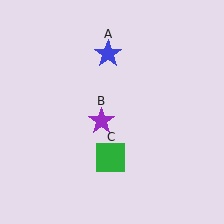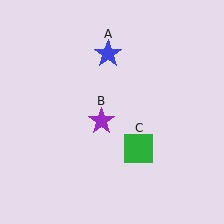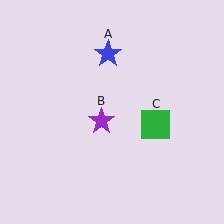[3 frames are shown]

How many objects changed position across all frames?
1 object changed position: green square (object C).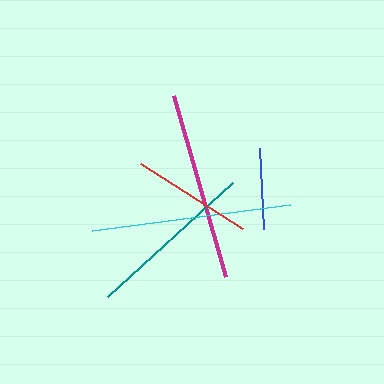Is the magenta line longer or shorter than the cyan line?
The cyan line is longer than the magenta line.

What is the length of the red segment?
The red segment is approximately 121 pixels long.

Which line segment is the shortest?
The blue line is the shortest at approximately 81 pixels.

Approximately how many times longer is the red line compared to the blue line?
The red line is approximately 1.5 times the length of the blue line.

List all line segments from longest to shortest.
From longest to shortest: cyan, magenta, teal, red, blue.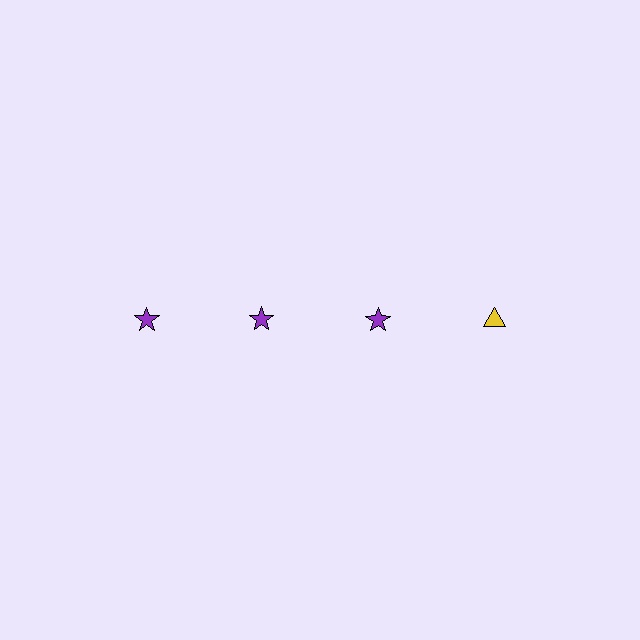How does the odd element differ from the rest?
It differs in both color (yellow instead of purple) and shape (triangle instead of star).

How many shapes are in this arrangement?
There are 4 shapes arranged in a grid pattern.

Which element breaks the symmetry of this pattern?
The yellow triangle in the top row, second from right column breaks the symmetry. All other shapes are purple stars.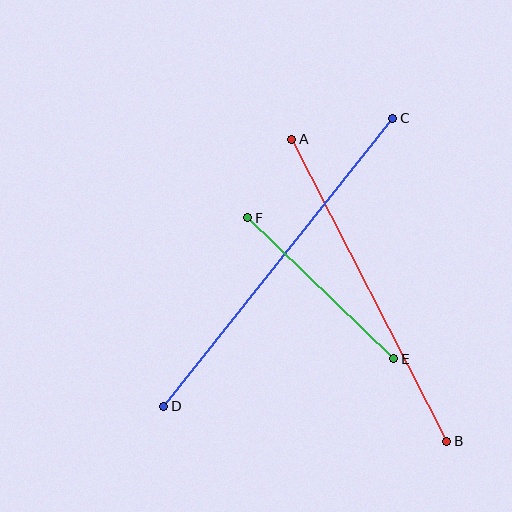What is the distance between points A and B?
The distance is approximately 339 pixels.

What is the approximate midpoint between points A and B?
The midpoint is at approximately (369, 290) pixels.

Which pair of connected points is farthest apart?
Points C and D are farthest apart.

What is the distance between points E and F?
The distance is approximately 203 pixels.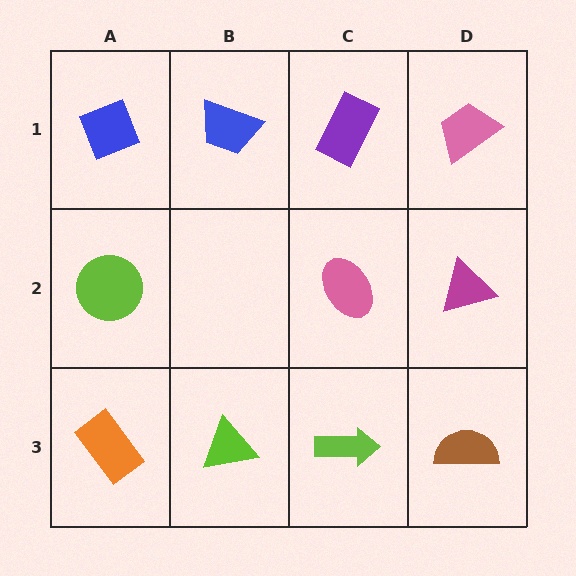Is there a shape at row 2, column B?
No, that cell is empty.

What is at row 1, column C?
A purple rectangle.